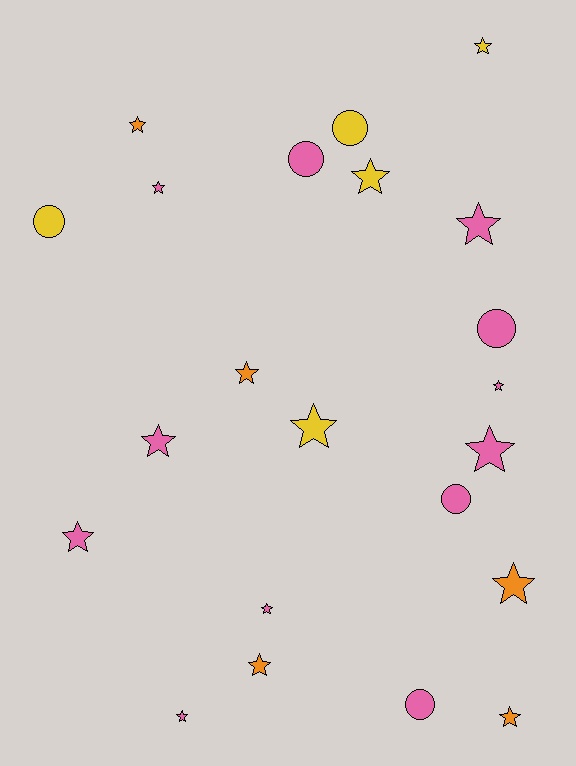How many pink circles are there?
There are 4 pink circles.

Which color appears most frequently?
Pink, with 12 objects.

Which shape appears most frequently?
Star, with 16 objects.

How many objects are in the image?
There are 22 objects.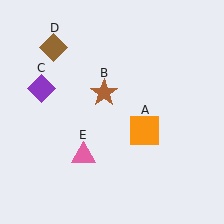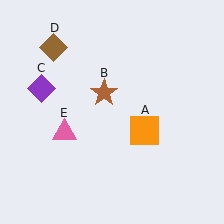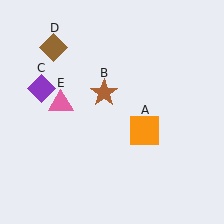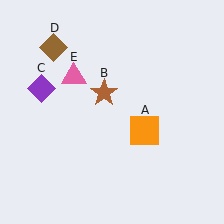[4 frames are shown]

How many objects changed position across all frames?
1 object changed position: pink triangle (object E).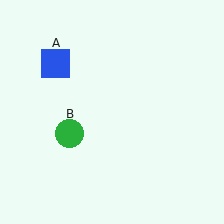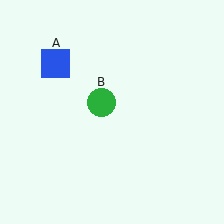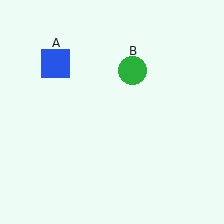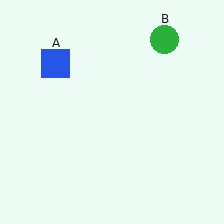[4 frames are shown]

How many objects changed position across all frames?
1 object changed position: green circle (object B).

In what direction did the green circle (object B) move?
The green circle (object B) moved up and to the right.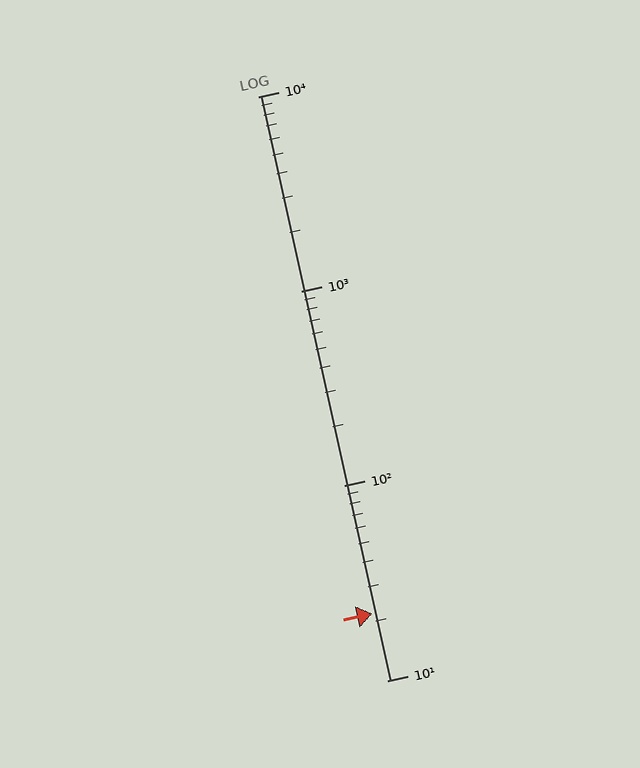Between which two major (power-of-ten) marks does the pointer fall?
The pointer is between 10 and 100.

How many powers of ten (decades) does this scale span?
The scale spans 3 decades, from 10 to 10000.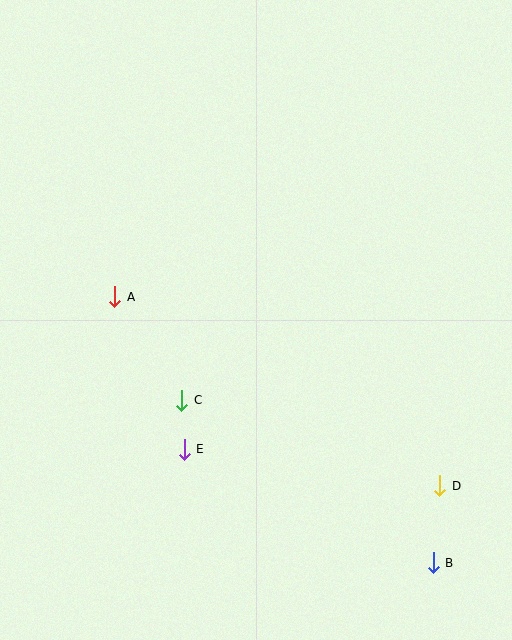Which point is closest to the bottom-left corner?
Point E is closest to the bottom-left corner.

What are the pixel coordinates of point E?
Point E is at (184, 449).